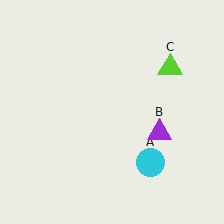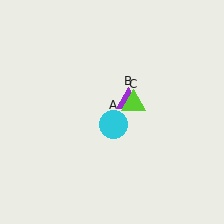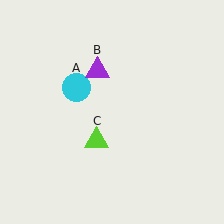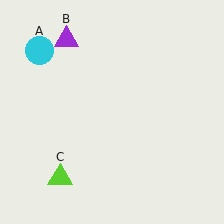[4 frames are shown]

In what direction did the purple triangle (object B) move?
The purple triangle (object B) moved up and to the left.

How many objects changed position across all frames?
3 objects changed position: cyan circle (object A), purple triangle (object B), lime triangle (object C).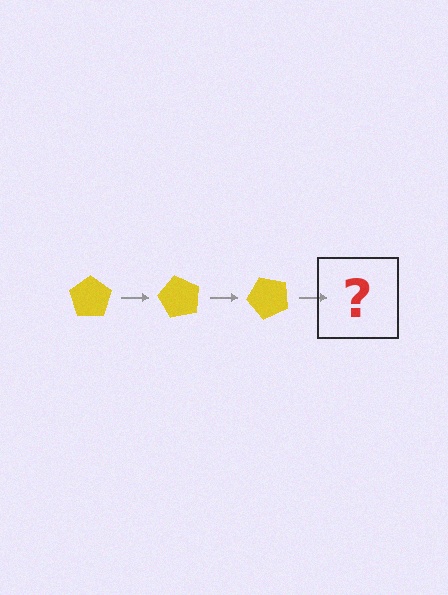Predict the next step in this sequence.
The next step is a yellow pentagon rotated 180 degrees.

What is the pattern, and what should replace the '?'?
The pattern is that the pentagon rotates 60 degrees each step. The '?' should be a yellow pentagon rotated 180 degrees.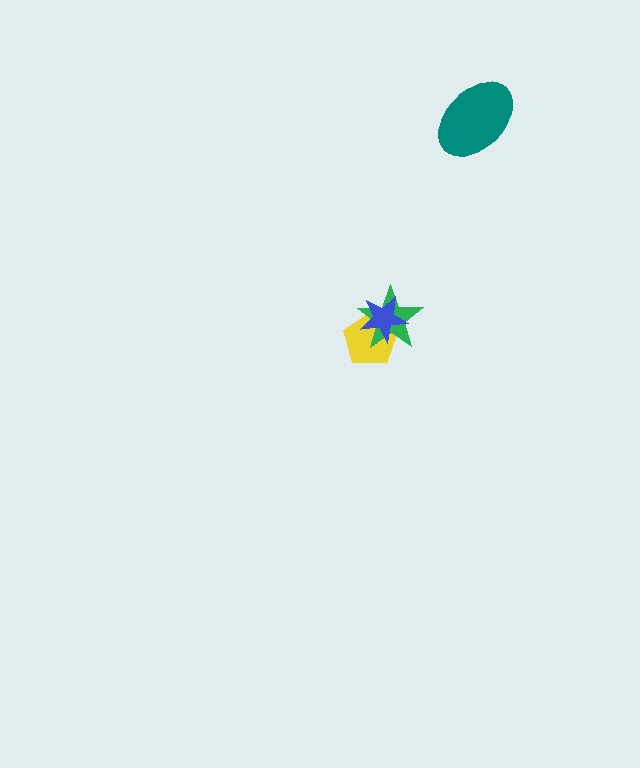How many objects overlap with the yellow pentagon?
2 objects overlap with the yellow pentagon.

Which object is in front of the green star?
The blue star is in front of the green star.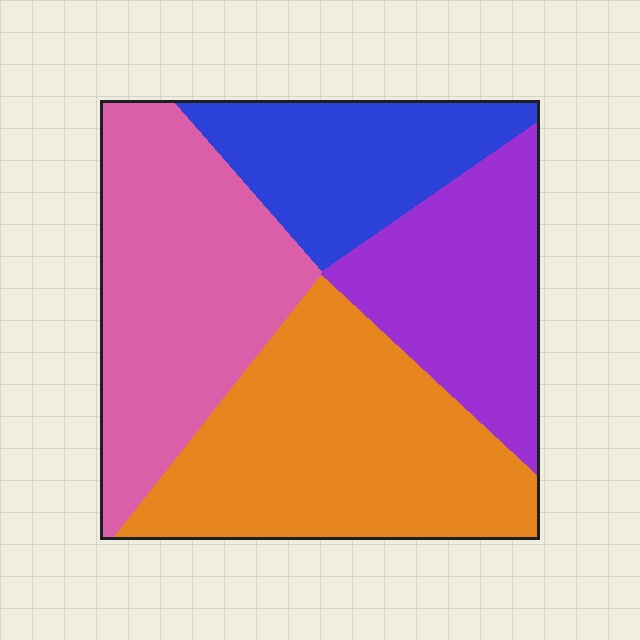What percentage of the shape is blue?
Blue covers roughly 15% of the shape.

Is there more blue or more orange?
Orange.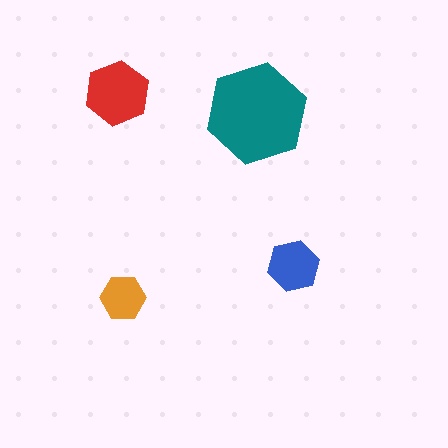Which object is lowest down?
The orange hexagon is bottommost.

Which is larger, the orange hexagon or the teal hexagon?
The teal one.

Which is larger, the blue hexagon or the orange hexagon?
The blue one.